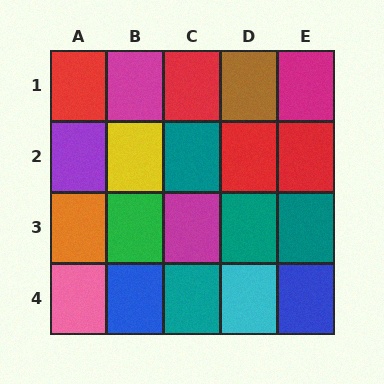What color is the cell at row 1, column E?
Magenta.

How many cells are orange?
1 cell is orange.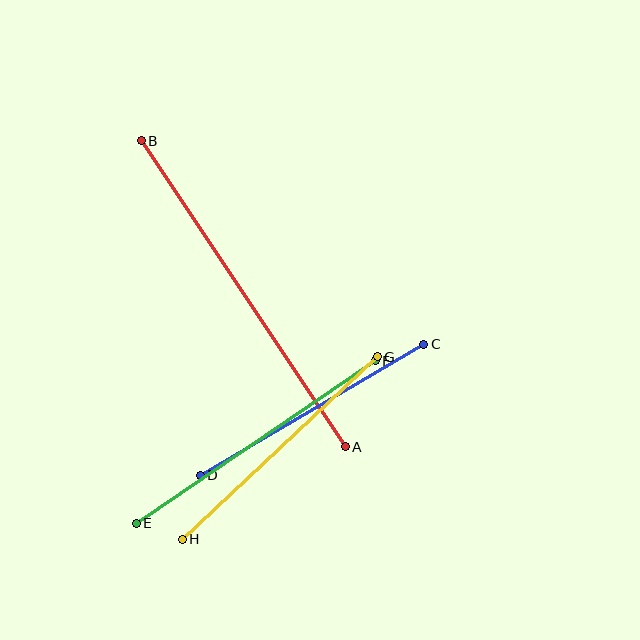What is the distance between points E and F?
The distance is approximately 289 pixels.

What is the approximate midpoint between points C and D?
The midpoint is at approximately (312, 410) pixels.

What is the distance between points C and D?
The distance is approximately 259 pixels.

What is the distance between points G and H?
The distance is approximately 267 pixels.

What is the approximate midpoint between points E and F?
The midpoint is at approximately (256, 442) pixels.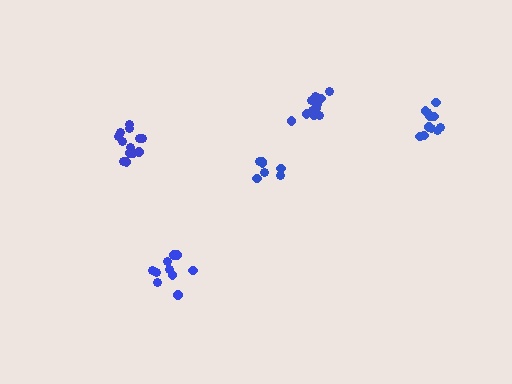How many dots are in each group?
Group 1: 11 dots, Group 2: 12 dots, Group 3: 13 dots, Group 4: 11 dots, Group 5: 7 dots (54 total).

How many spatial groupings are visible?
There are 5 spatial groupings.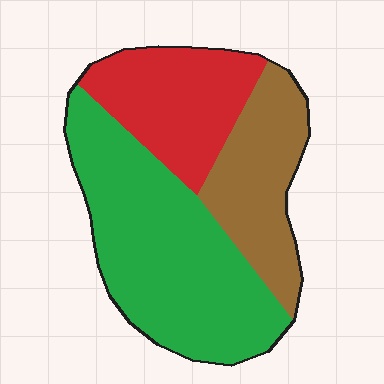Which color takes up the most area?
Green, at roughly 50%.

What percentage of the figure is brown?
Brown covers about 25% of the figure.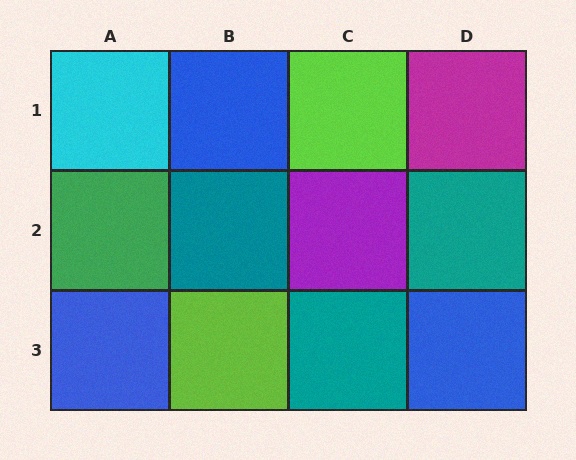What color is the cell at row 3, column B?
Lime.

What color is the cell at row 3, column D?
Blue.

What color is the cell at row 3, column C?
Teal.